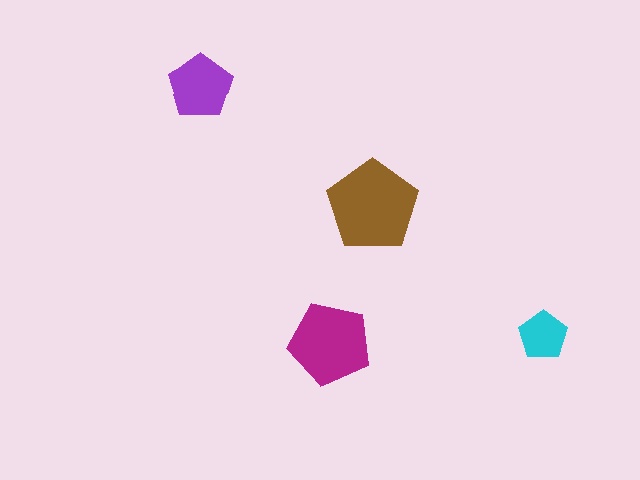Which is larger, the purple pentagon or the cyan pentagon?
The purple one.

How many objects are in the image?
There are 4 objects in the image.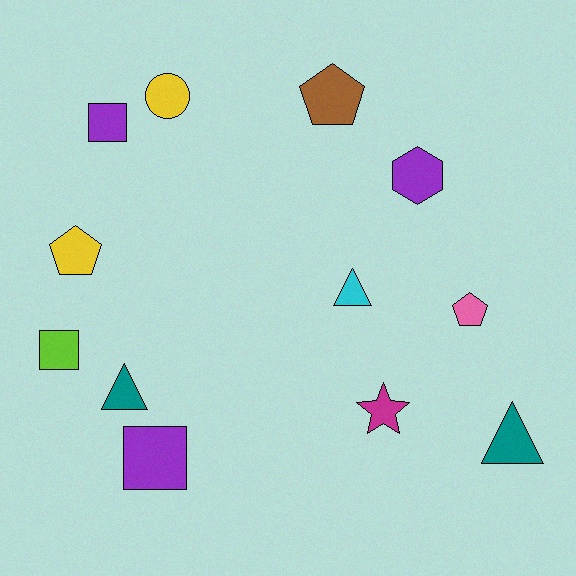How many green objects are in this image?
There are no green objects.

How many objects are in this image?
There are 12 objects.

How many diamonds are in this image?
There are no diamonds.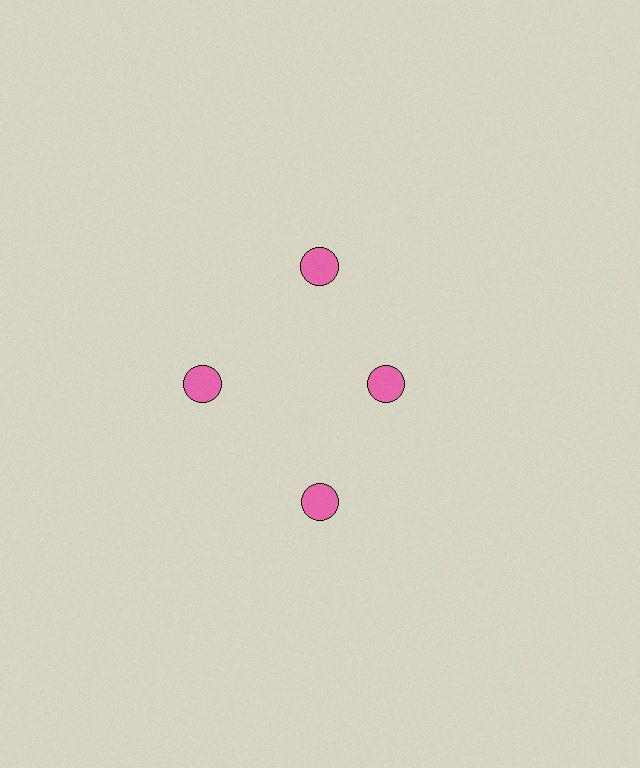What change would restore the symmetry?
The symmetry would be restored by moving it outward, back onto the ring so that all 4 circles sit at equal angles and equal distance from the center.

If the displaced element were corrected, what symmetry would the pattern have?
It would have 4-fold rotational symmetry — the pattern would map onto itself every 90 degrees.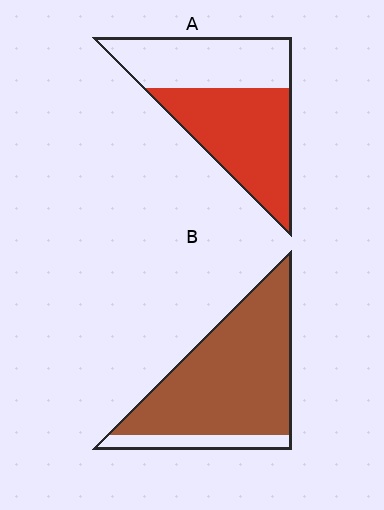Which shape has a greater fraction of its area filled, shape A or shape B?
Shape B.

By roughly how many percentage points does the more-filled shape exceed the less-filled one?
By roughly 30 percentage points (B over A).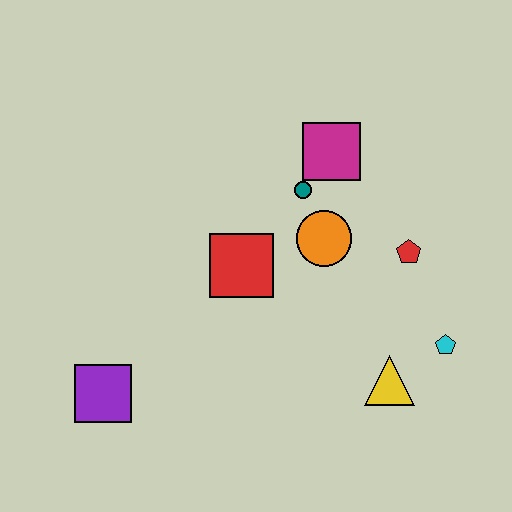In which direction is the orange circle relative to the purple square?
The orange circle is to the right of the purple square.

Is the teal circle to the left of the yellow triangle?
Yes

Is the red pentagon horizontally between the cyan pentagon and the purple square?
Yes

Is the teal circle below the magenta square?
Yes